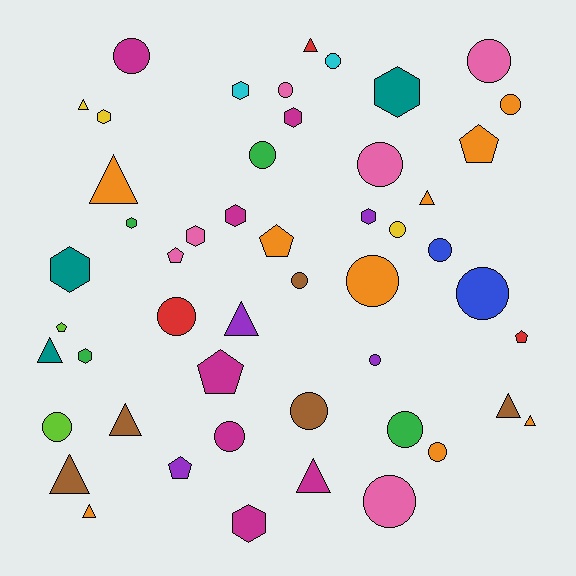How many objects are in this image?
There are 50 objects.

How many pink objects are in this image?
There are 6 pink objects.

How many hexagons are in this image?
There are 11 hexagons.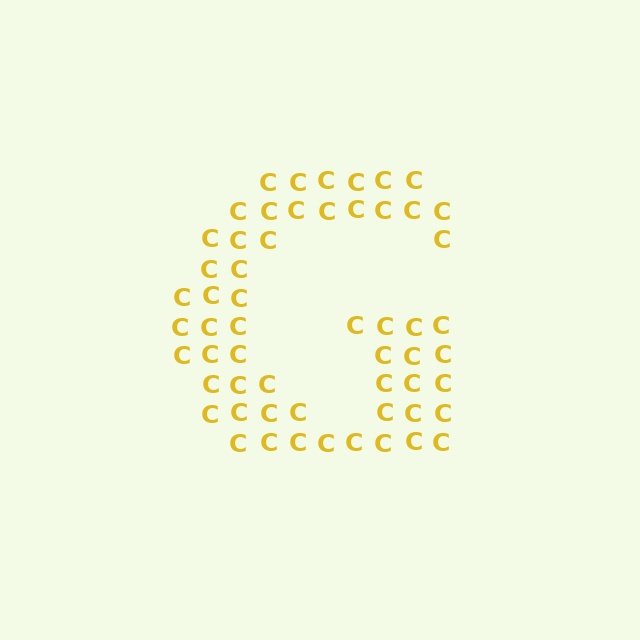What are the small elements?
The small elements are letter C's.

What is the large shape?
The large shape is the letter G.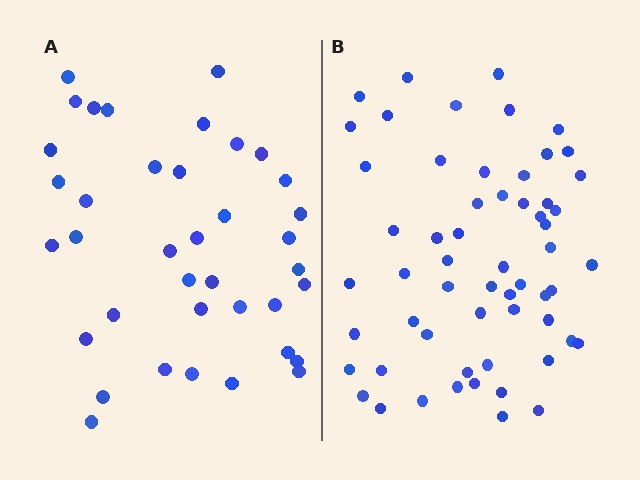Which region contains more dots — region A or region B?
Region B (the right region) has more dots.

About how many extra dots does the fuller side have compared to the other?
Region B has approximately 20 more dots than region A.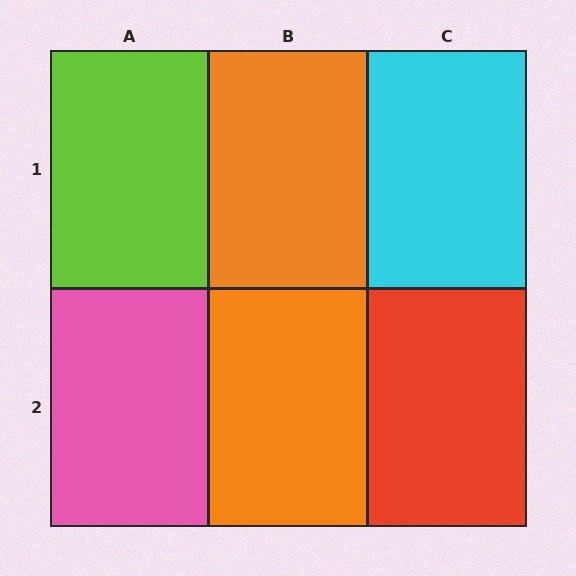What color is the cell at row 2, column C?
Red.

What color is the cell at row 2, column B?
Orange.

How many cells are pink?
1 cell is pink.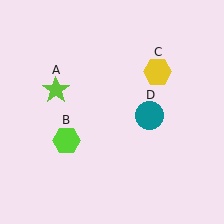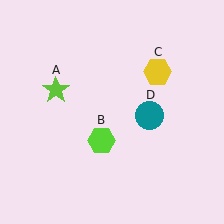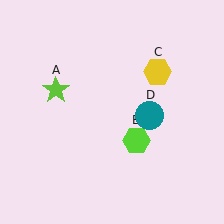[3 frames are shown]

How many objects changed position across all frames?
1 object changed position: lime hexagon (object B).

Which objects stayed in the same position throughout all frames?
Lime star (object A) and yellow hexagon (object C) and teal circle (object D) remained stationary.